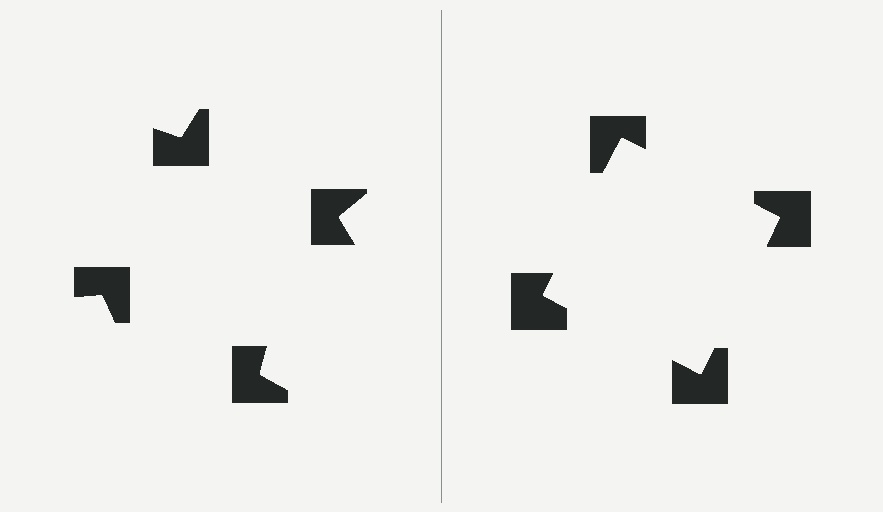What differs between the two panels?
The notched squares are positioned identically on both sides; only the wedge orientations differ. On the right they align to a square; on the left they are misaligned.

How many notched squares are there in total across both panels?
8 — 4 on each side.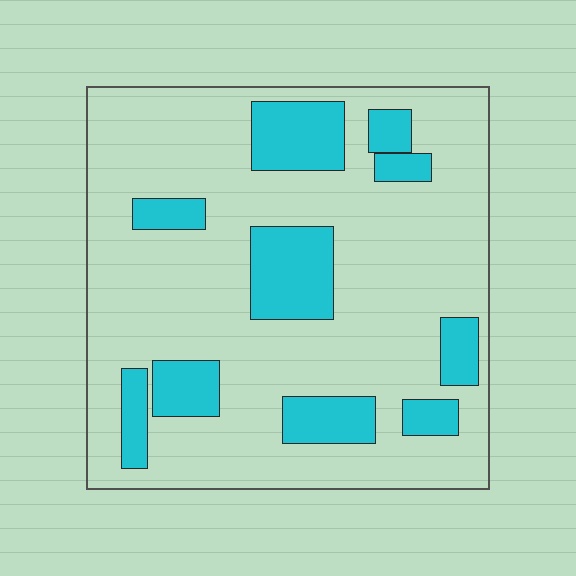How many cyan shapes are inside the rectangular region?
10.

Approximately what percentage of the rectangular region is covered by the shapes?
Approximately 20%.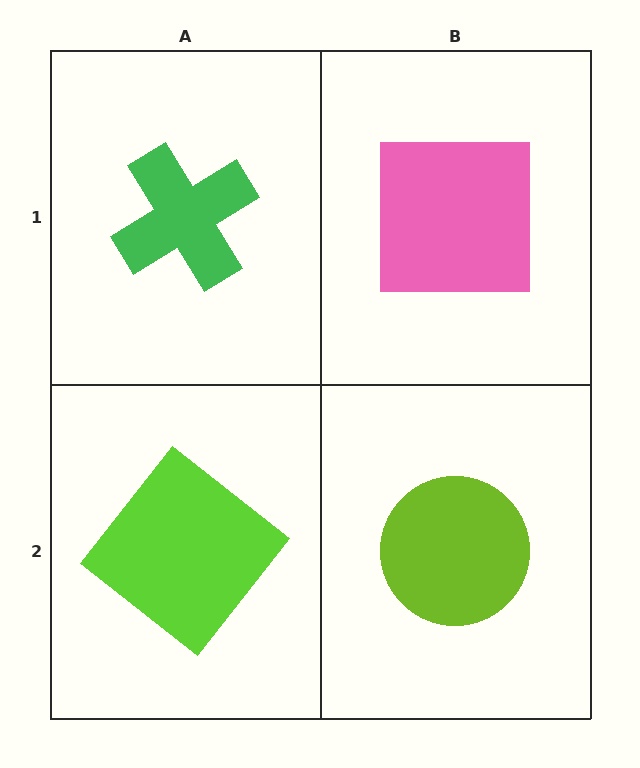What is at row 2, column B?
A lime circle.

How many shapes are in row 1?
2 shapes.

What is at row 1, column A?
A green cross.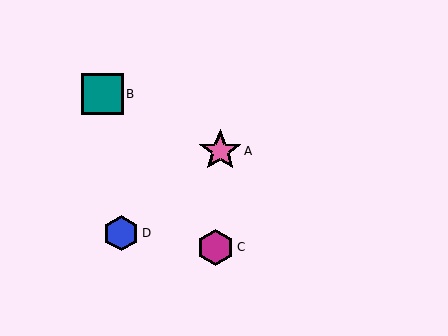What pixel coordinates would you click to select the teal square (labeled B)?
Click at (102, 94) to select the teal square B.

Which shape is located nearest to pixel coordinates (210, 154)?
The pink star (labeled A) at (220, 151) is nearest to that location.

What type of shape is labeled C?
Shape C is a magenta hexagon.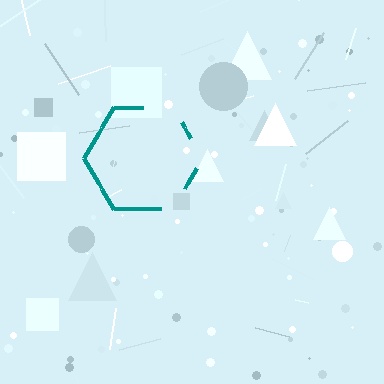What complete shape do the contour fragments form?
The contour fragments form a hexagon.